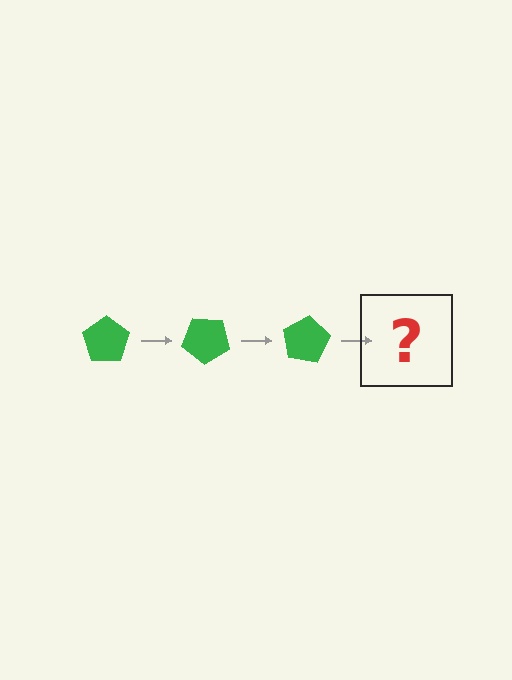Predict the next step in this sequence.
The next step is a green pentagon rotated 120 degrees.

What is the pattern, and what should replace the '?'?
The pattern is that the pentagon rotates 40 degrees each step. The '?' should be a green pentagon rotated 120 degrees.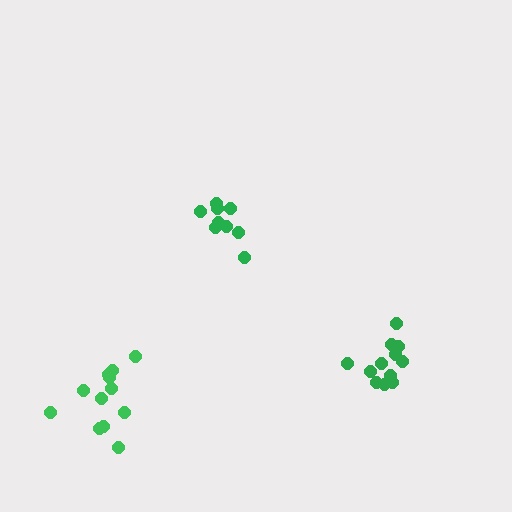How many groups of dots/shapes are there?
There are 3 groups.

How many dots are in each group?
Group 1: 12 dots, Group 2: 9 dots, Group 3: 12 dots (33 total).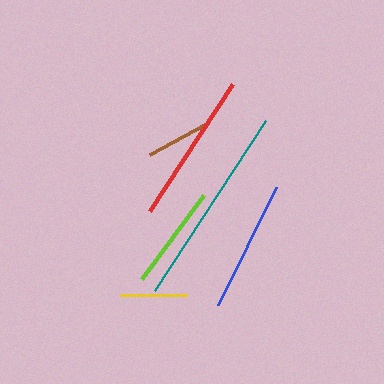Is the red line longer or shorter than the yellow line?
The red line is longer than the yellow line.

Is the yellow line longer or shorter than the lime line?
The lime line is longer than the yellow line.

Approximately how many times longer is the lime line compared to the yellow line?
The lime line is approximately 1.6 times the length of the yellow line.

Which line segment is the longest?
The teal line is the longest at approximately 203 pixels.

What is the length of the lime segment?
The lime segment is approximately 105 pixels long.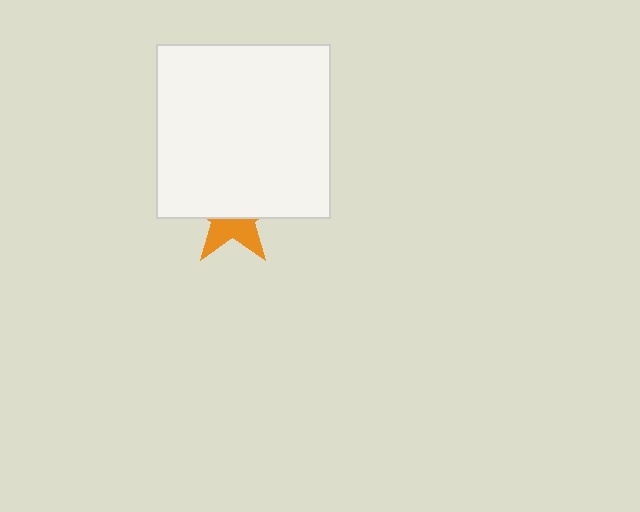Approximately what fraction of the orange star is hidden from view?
Roughly 60% of the orange star is hidden behind the white square.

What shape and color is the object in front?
The object in front is a white square.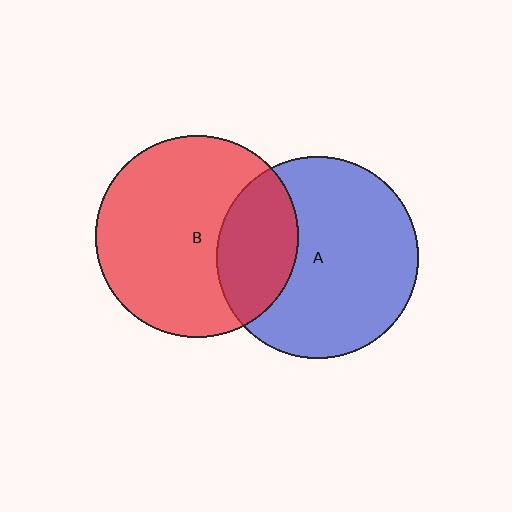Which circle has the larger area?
Circle B (red).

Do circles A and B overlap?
Yes.